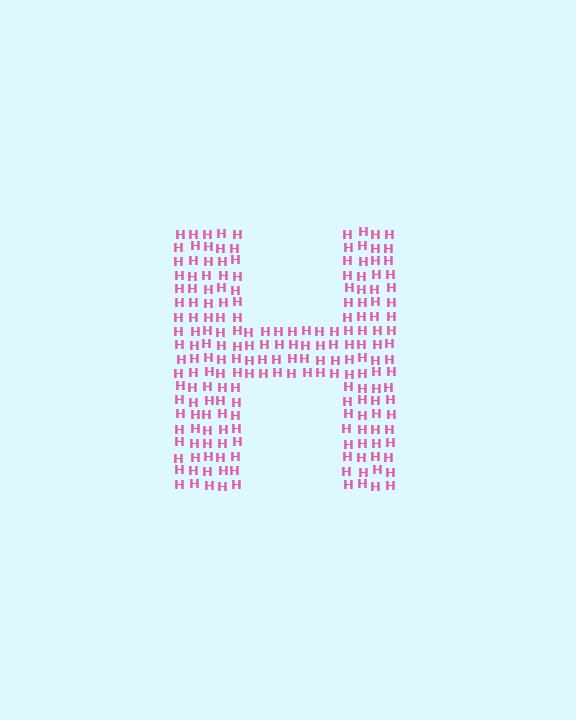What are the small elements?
The small elements are letter H's.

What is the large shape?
The large shape is the letter H.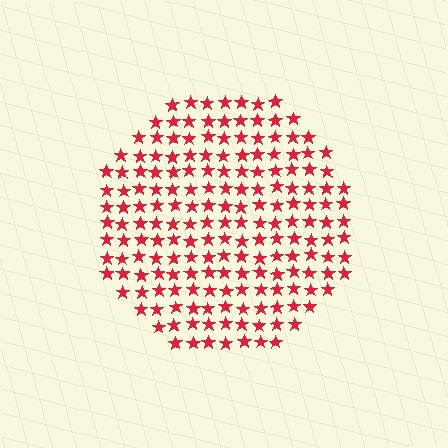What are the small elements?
The small elements are stars.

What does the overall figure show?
The overall figure shows a circle.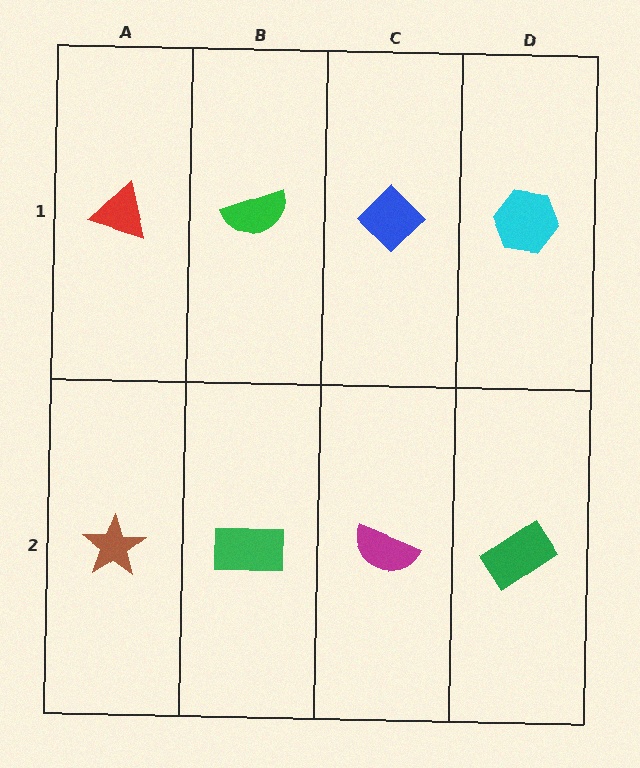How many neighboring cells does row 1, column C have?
3.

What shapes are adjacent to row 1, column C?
A magenta semicircle (row 2, column C), a green semicircle (row 1, column B), a cyan hexagon (row 1, column D).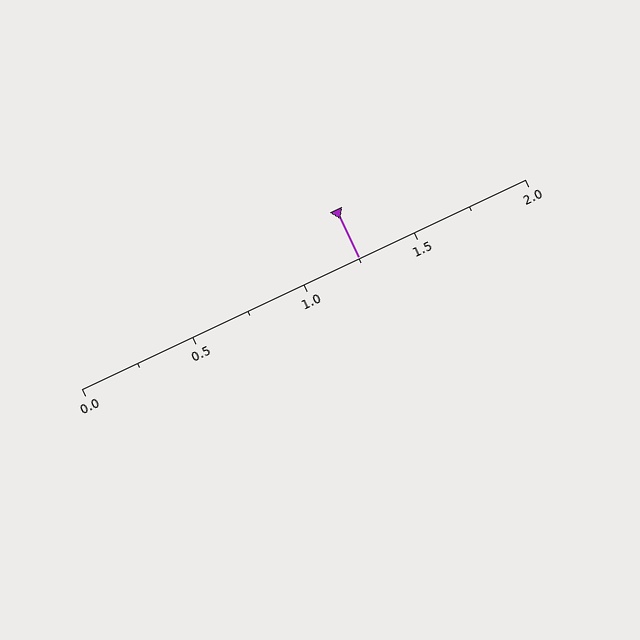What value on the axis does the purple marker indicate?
The marker indicates approximately 1.25.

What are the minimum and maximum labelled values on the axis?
The axis runs from 0.0 to 2.0.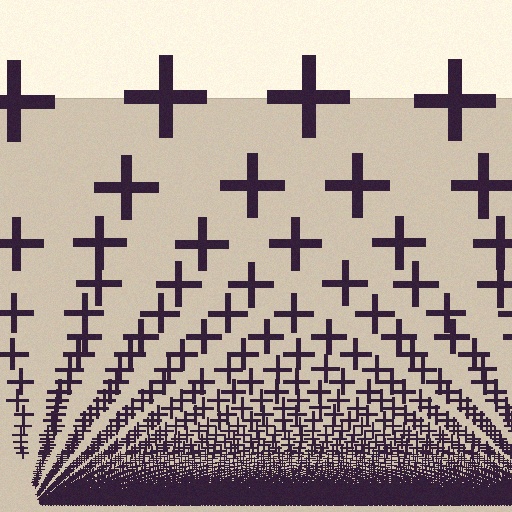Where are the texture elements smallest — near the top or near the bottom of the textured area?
Near the bottom.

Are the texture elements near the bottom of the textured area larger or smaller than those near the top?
Smaller. The gradient is inverted — elements near the bottom are smaller and denser.